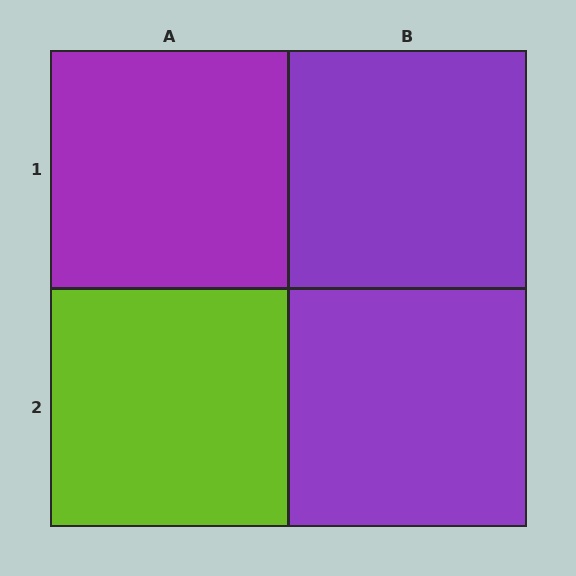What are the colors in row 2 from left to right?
Lime, purple.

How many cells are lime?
1 cell is lime.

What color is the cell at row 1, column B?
Purple.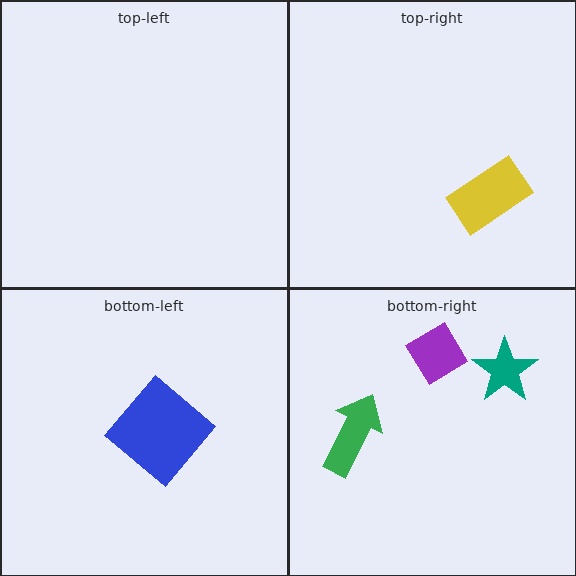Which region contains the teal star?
The bottom-right region.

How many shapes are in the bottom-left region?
1.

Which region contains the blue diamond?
The bottom-left region.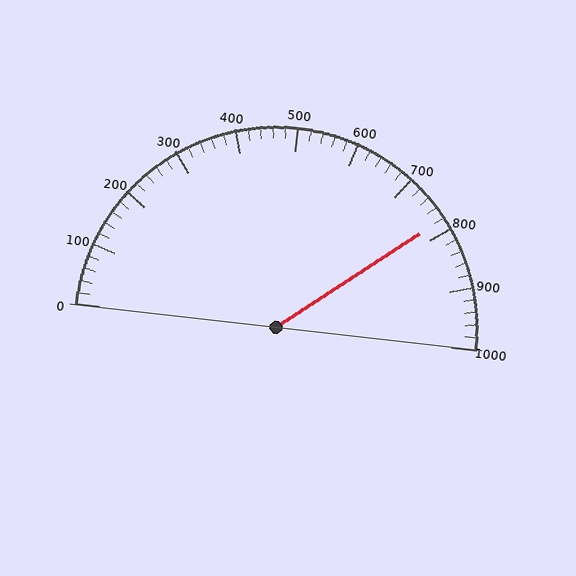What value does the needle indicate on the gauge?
The needle indicates approximately 780.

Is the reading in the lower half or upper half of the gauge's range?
The reading is in the upper half of the range (0 to 1000).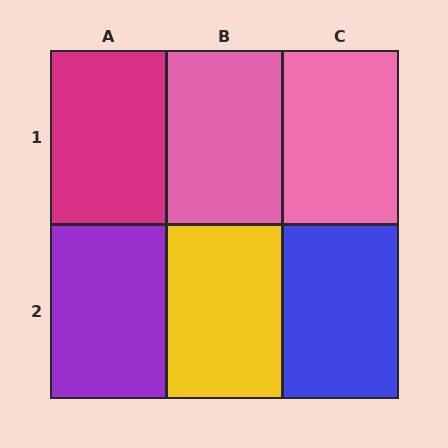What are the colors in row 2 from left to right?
Purple, yellow, blue.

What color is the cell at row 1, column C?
Pink.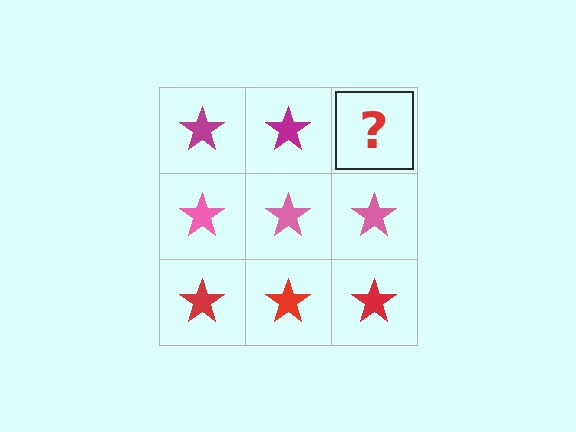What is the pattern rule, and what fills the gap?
The rule is that each row has a consistent color. The gap should be filled with a magenta star.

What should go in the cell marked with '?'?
The missing cell should contain a magenta star.